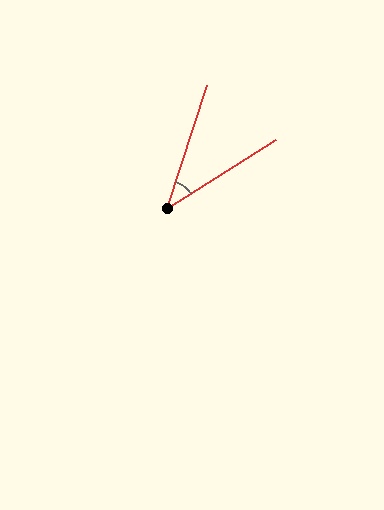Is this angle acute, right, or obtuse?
It is acute.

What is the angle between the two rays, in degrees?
Approximately 40 degrees.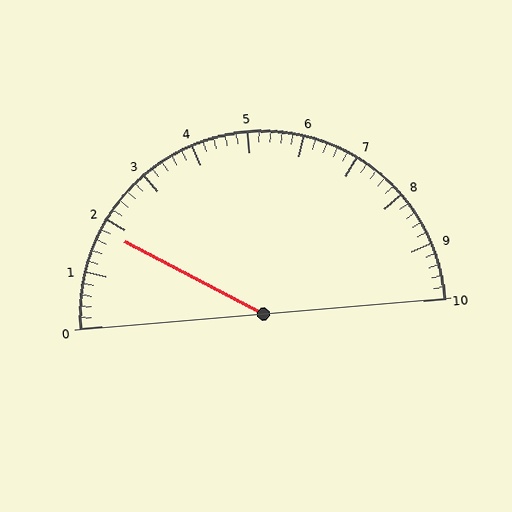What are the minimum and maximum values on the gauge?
The gauge ranges from 0 to 10.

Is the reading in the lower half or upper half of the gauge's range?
The reading is in the lower half of the range (0 to 10).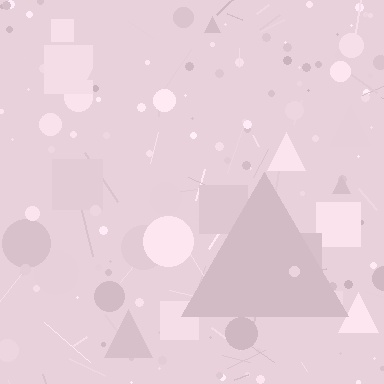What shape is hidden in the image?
A triangle is hidden in the image.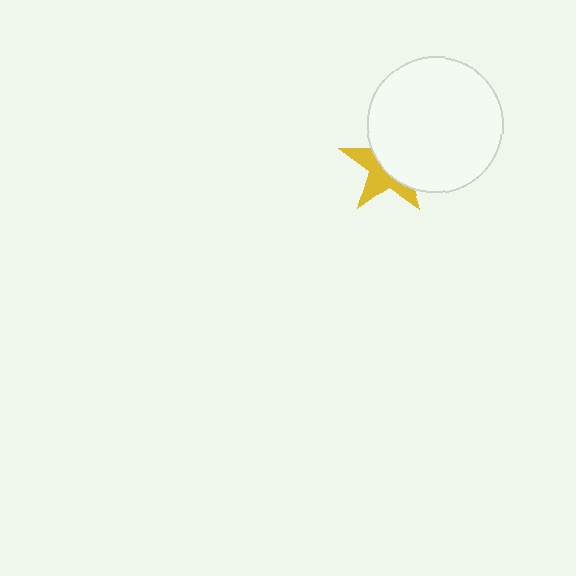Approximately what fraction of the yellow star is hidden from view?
Roughly 55% of the yellow star is hidden behind the white circle.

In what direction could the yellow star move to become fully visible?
The yellow star could move toward the lower-left. That would shift it out from behind the white circle entirely.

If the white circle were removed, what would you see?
You would see the complete yellow star.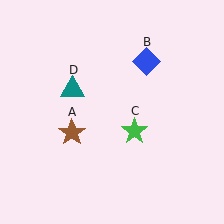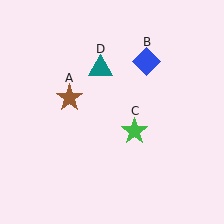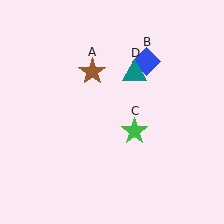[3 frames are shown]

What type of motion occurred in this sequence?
The brown star (object A), teal triangle (object D) rotated clockwise around the center of the scene.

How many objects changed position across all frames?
2 objects changed position: brown star (object A), teal triangle (object D).